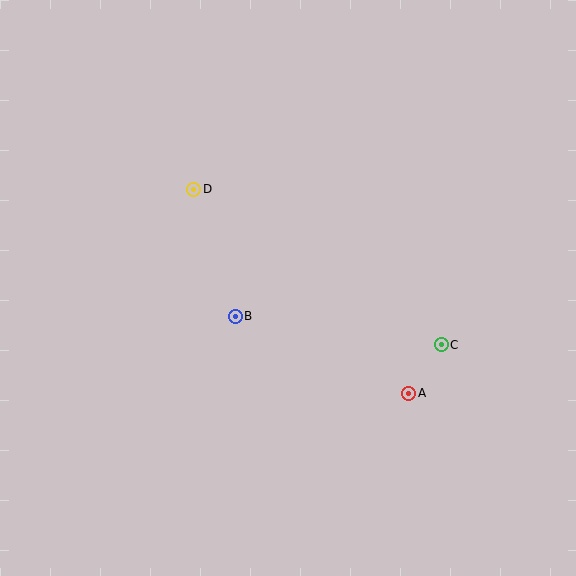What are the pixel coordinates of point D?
Point D is at (194, 189).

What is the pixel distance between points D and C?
The distance between D and C is 292 pixels.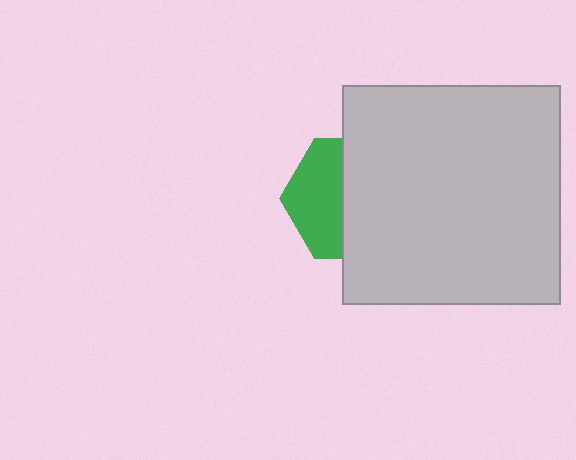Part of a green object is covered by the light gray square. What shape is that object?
It is a hexagon.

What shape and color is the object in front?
The object in front is a light gray square.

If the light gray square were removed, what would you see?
You would see the complete green hexagon.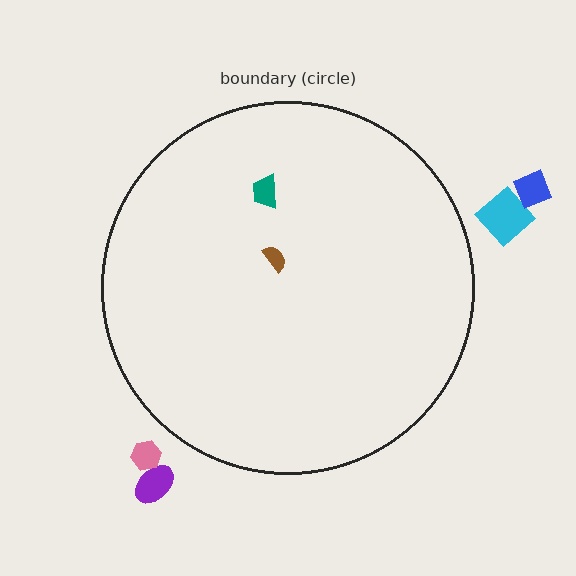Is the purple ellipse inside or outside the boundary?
Outside.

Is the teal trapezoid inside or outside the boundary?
Inside.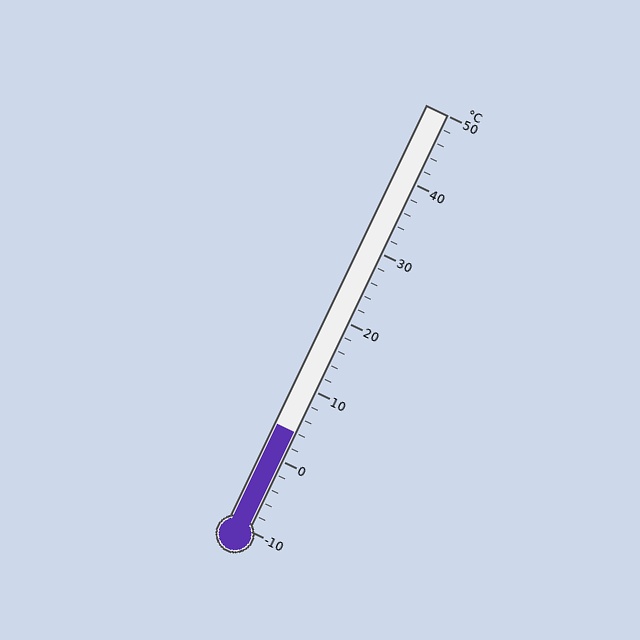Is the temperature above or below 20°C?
The temperature is below 20°C.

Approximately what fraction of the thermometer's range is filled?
The thermometer is filled to approximately 25% of its range.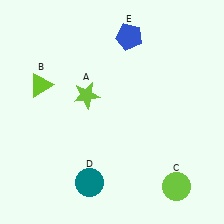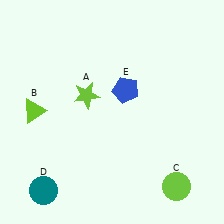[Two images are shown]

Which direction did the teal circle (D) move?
The teal circle (D) moved left.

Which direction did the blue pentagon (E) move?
The blue pentagon (E) moved down.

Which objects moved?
The objects that moved are: the lime triangle (B), the teal circle (D), the blue pentagon (E).